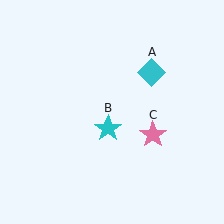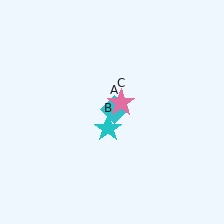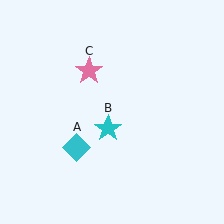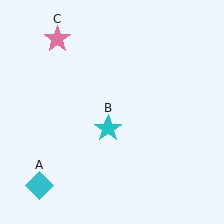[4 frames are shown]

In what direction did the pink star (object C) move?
The pink star (object C) moved up and to the left.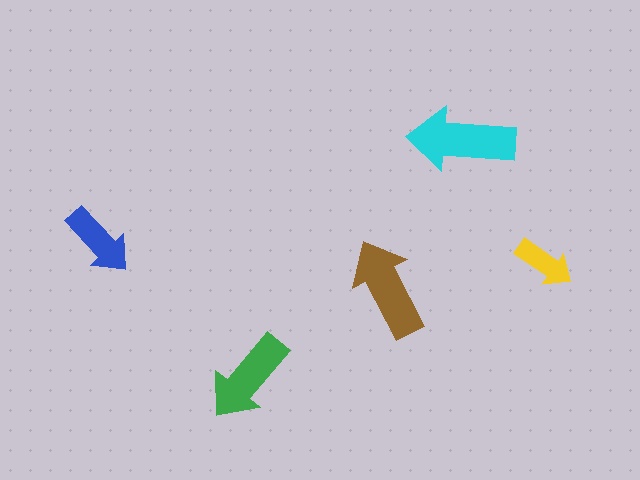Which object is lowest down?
The green arrow is bottommost.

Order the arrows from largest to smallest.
the cyan one, the brown one, the green one, the blue one, the yellow one.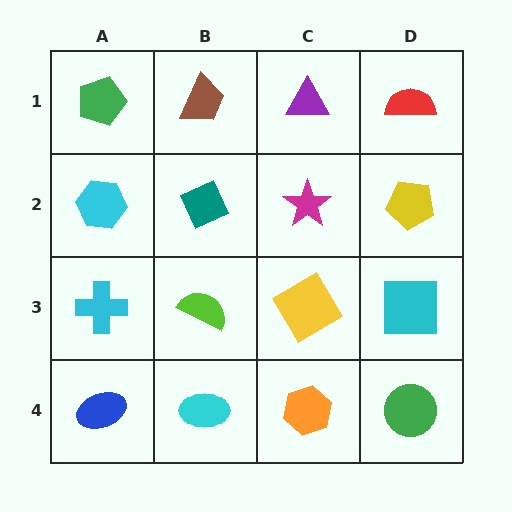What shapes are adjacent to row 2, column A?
A green pentagon (row 1, column A), a cyan cross (row 3, column A), a teal diamond (row 2, column B).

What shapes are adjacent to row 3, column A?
A cyan hexagon (row 2, column A), a blue ellipse (row 4, column A), a lime semicircle (row 3, column B).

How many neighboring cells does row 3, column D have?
3.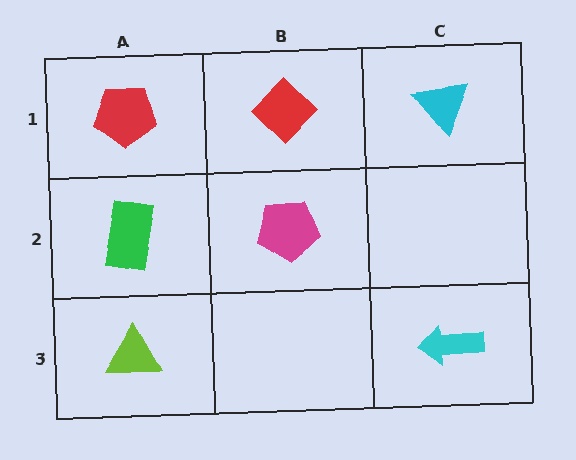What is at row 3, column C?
A cyan arrow.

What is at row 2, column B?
A magenta pentagon.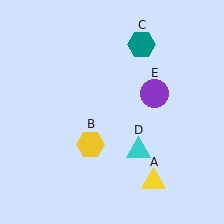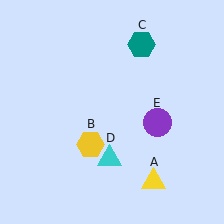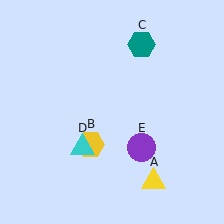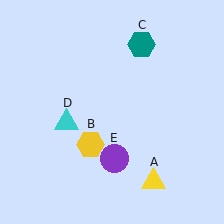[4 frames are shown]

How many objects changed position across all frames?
2 objects changed position: cyan triangle (object D), purple circle (object E).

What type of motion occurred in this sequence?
The cyan triangle (object D), purple circle (object E) rotated clockwise around the center of the scene.